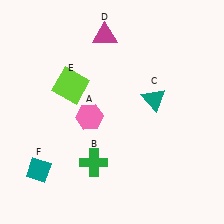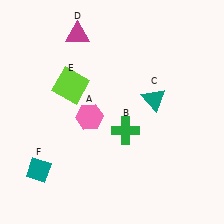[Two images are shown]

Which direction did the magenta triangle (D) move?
The magenta triangle (D) moved left.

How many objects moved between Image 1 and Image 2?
2 objects moved between the two images.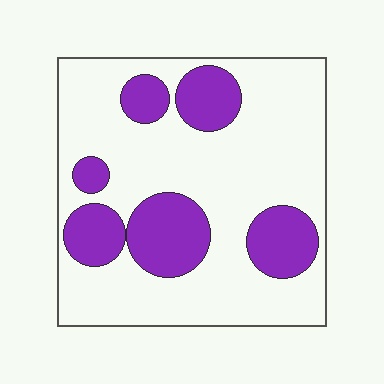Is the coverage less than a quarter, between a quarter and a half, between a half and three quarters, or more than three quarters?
Between a quarter and a half.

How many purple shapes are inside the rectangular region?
6.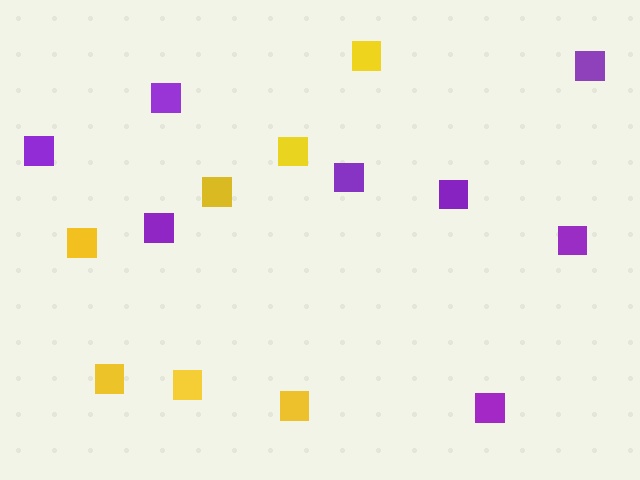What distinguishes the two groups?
There are 2 groups: one group of purple squares (8) and one group of yellow squares (7).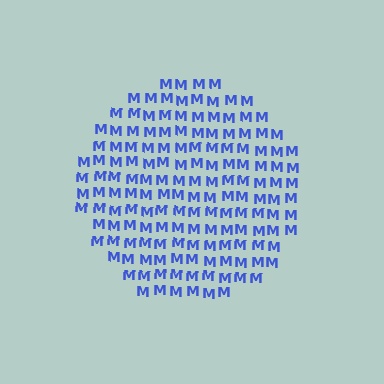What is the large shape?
The large shape is a circle.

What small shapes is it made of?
It is made of small letter M's.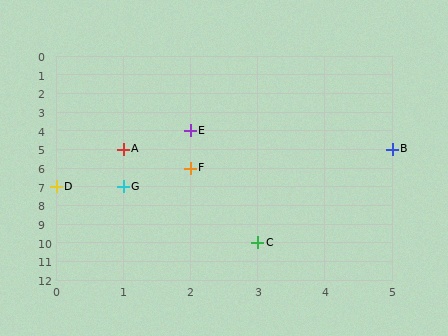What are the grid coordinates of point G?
Point G is at grid coordinates (1, 7).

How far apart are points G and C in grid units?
Points G and C are 2 columns and 3 rows apart (about 3.6 grid units diagonally).